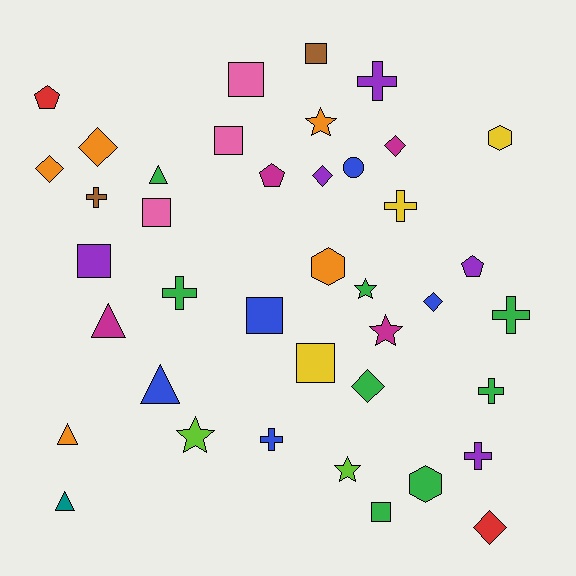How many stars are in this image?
There are 5 stars.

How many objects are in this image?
There are 40 objects.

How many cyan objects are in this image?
There are no cyan objects.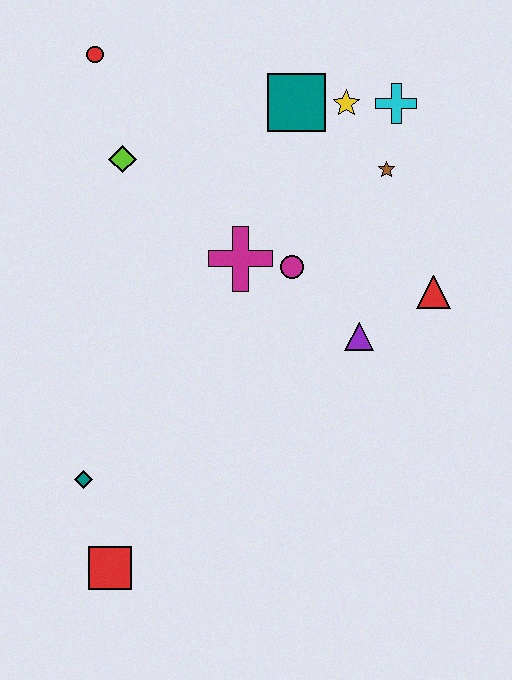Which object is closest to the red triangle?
The purple triangle is closest to the red triangle.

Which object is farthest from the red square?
The cyan cross is farthest from the red square.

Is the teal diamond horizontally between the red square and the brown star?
No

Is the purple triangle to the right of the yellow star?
Yes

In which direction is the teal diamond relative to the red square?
The teal diamond is above the red square.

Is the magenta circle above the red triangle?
Yes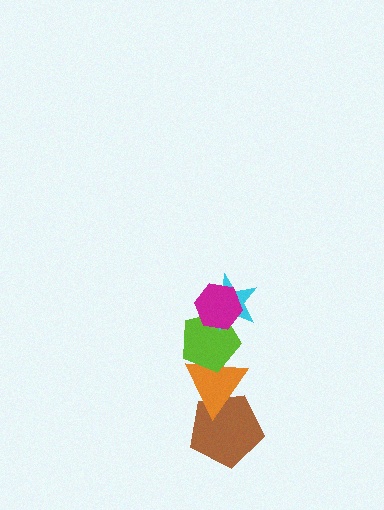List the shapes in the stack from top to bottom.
From top to bottom: the magenta hexagon, the cyan star, the lime pentagon, the orange triangle, the brown pentagon.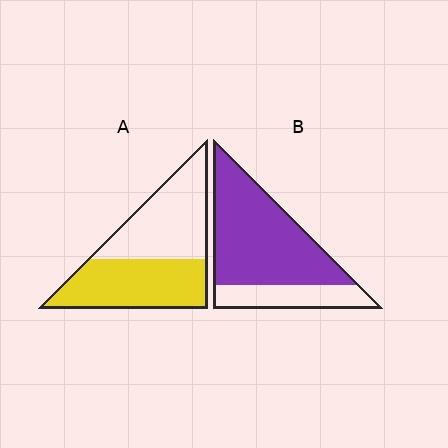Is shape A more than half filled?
Roughly half.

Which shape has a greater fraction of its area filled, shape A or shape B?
Shape B.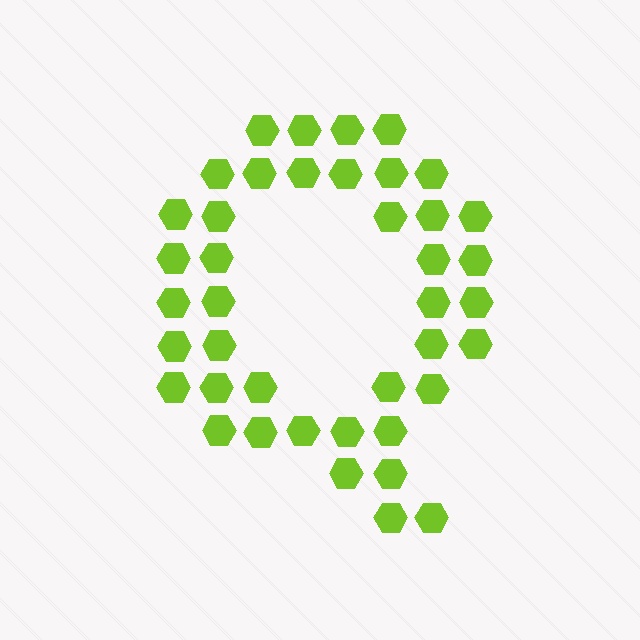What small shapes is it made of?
It is made of small hexagons.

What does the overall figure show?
The overall figure shows the letter Q.